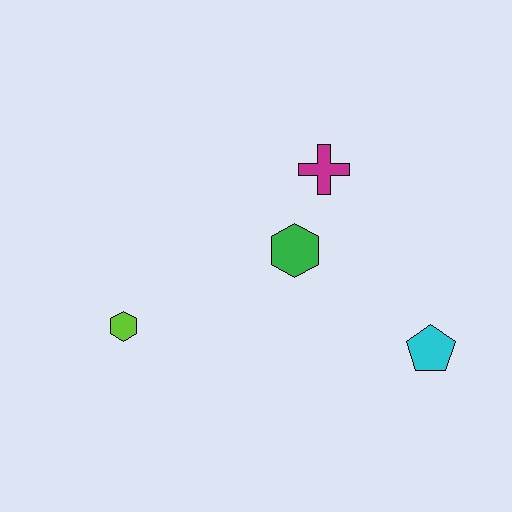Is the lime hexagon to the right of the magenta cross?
No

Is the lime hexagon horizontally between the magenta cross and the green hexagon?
No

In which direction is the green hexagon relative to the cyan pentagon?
The green hexagon is to the left of the cyan pentagon.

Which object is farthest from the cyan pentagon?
The lime hexagon is farthest from the cyan pentagon.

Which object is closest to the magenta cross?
The green hexagon is closest to the magenta cross.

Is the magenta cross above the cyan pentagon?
Yes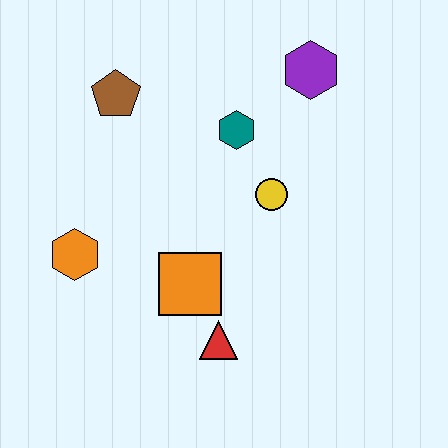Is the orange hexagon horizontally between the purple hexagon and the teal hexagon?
No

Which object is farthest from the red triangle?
The purple hexagon is farthest from the red triangle.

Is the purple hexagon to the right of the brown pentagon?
Yes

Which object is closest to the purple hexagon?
The teal hexagon is closest to the purple hexagon.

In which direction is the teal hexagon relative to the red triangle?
The teal hexagon is above the red triangle.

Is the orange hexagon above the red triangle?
Yes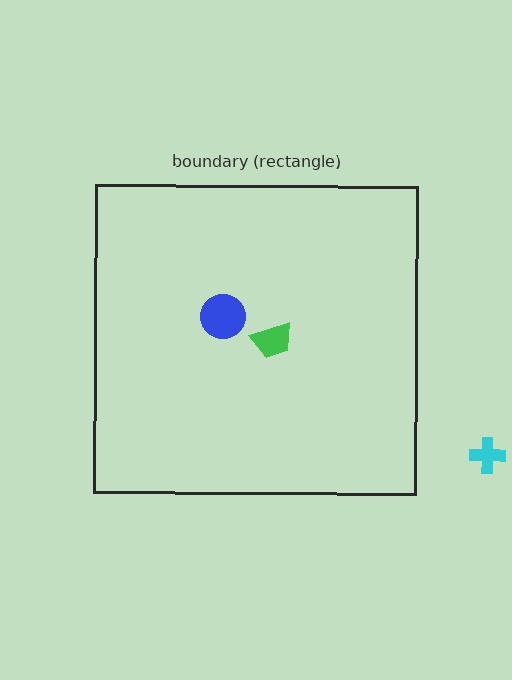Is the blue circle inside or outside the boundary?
Inside.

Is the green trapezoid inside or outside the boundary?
Inside.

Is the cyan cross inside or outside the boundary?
Outside.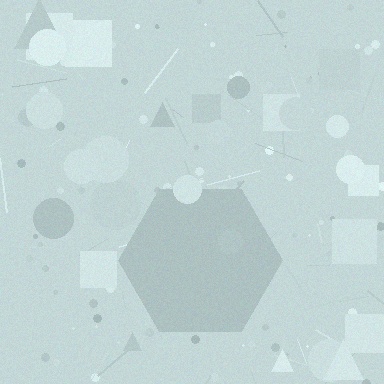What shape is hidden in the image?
A hexagon is hidden in the image.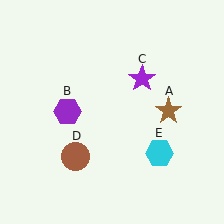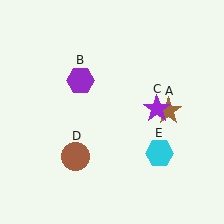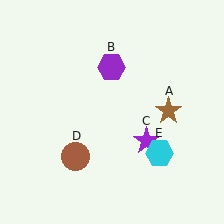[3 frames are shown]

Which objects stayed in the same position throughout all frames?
Brown star (object A) and brown circle (object D) and cyan hexagon (object E) remained stationary.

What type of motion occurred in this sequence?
The purple hexagon (object B), purple star (object C) rotated clockwise around the center of the scene.